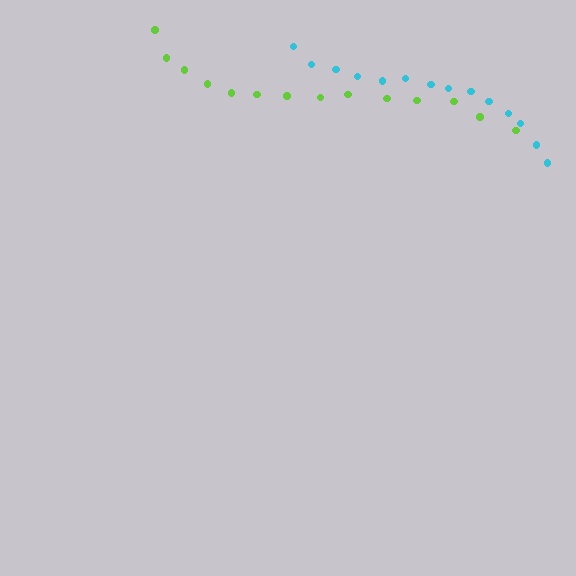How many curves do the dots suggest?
There are 2 distinct paths.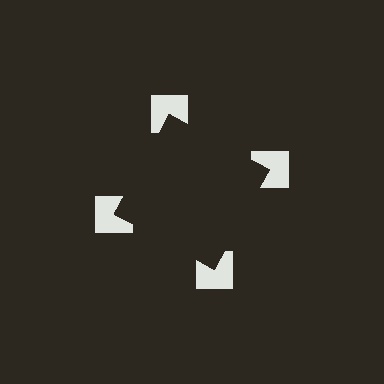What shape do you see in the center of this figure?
An illusory square — its edges are inferred from the aligned wedge cuts in the notched squares, not physically drawn.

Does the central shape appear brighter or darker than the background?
It typically appears slightly darker than the background, even though no actual brightness change is drawn.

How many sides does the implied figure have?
4 sides.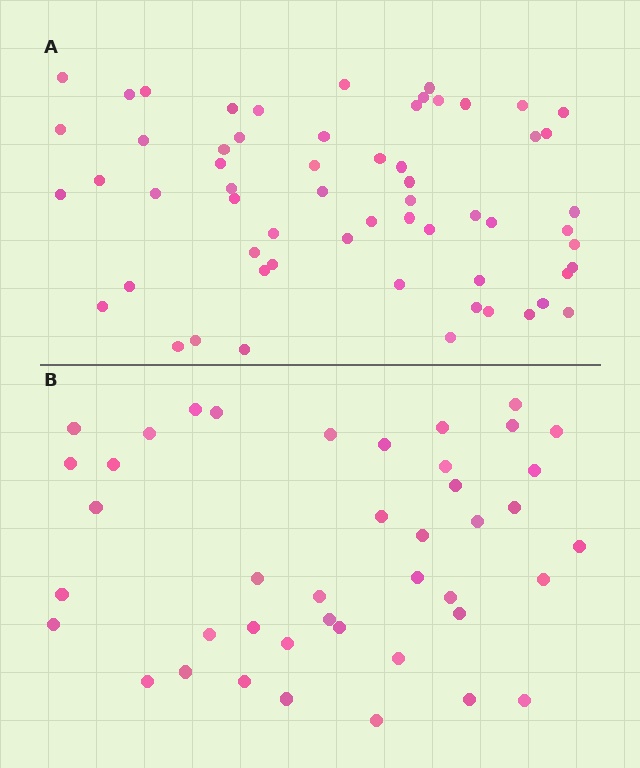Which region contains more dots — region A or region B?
Region A (the top region) has more dots.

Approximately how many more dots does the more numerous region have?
Region A has approximately 20 more dots than region B.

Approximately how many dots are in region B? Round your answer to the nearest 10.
About 40 dots. (The exact count is 42, which rounds to 40.)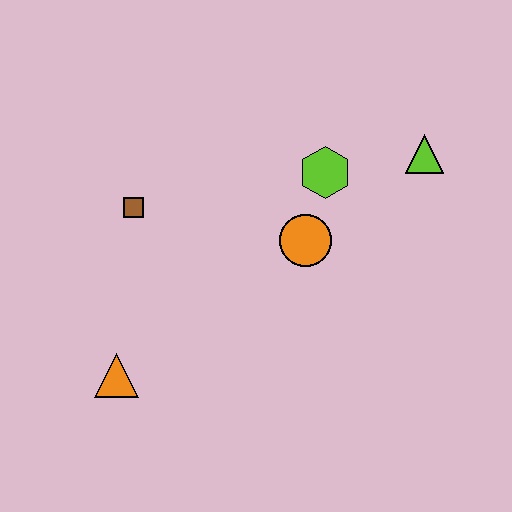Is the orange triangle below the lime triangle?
Yes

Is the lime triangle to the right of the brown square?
Yes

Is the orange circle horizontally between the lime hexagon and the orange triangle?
Yes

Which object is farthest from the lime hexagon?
The orange triangle is farthest from the lime hexagon.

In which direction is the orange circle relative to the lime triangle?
The orange circle is to the left of the lime triangle.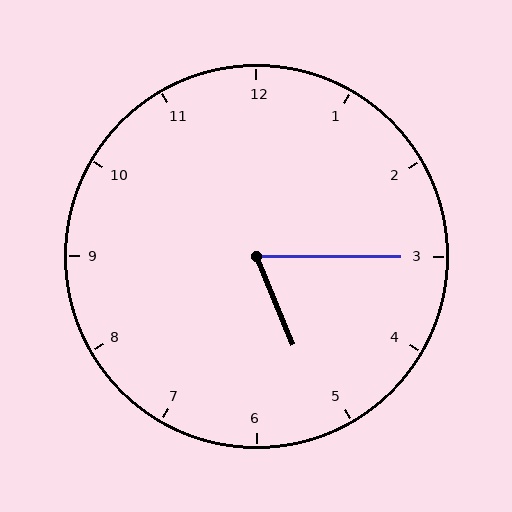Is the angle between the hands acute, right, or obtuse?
It is acute.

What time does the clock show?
5:15.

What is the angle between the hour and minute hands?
Approximately 68 degrees.